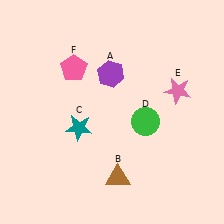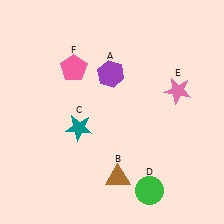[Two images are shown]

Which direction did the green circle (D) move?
The green circle (D) moved down.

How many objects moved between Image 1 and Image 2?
1 object moved between the two images.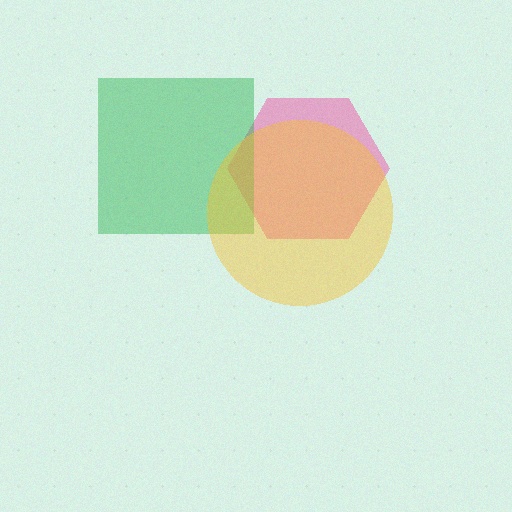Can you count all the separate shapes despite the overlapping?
Yes, there are 3 separate shapes.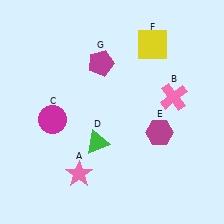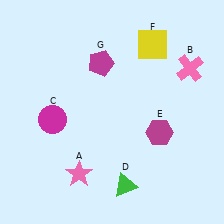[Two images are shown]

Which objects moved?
The objects that moved are: the pink cross (B), the green triangle (D).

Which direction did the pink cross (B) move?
The pink cross (B) moved up.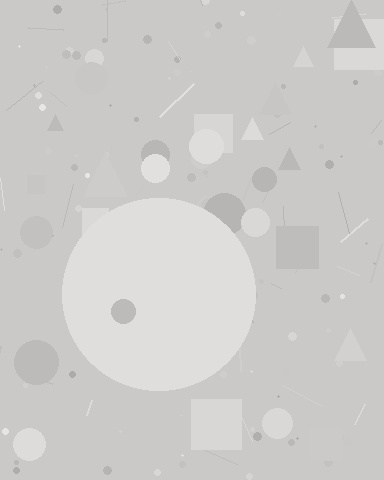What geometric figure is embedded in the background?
A circle is embedded in the background.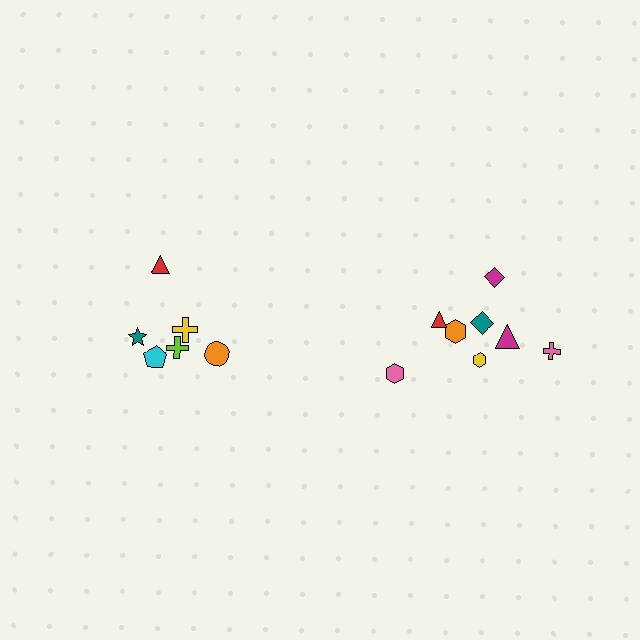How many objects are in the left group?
There are 6 objects.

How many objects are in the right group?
There are 8 objects.